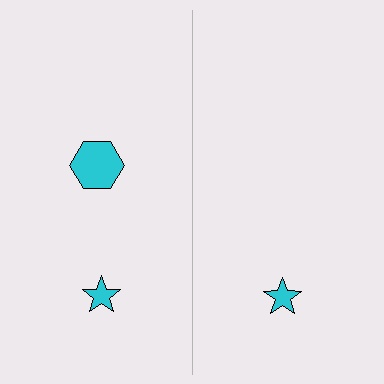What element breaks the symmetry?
A cyan hexagon is missing from the right side.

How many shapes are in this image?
There are 3 shapes in this image.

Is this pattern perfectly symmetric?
No, the pattern is not perfectly symmetric. A cyan hexagon is missing from the right side.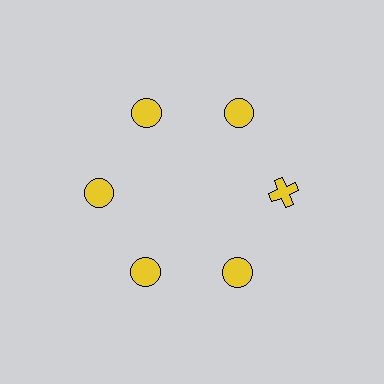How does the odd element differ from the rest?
It has a different shape: cross instead of circle.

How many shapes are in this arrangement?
There are 6 shapes arranged in a ring pattern.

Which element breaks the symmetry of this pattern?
The yellow cross at roughly the 3 o'clock position breaks the symmetry. All other shapes are yellow circles.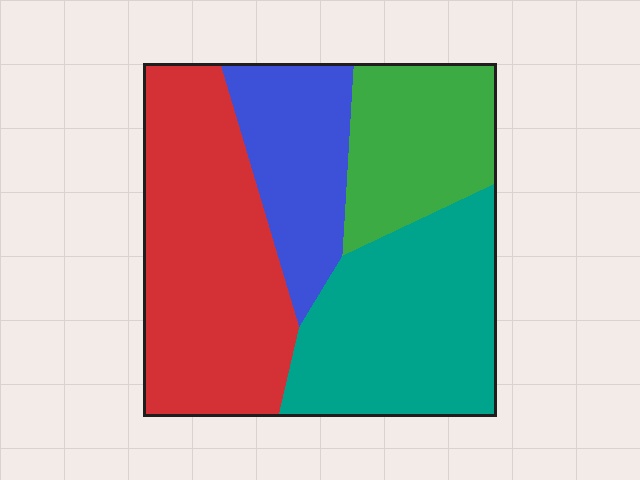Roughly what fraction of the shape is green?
Green covers about 20% of the shape.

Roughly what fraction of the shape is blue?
Blue takes up about one sixth (1/6) of the shape.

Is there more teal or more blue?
Teal.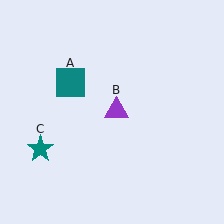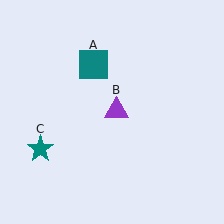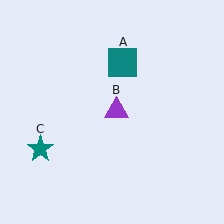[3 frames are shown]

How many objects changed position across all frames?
1 object changed position: teal square (object A).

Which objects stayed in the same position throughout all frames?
Purple triangle (object B) and teal star (object C) remained stationary.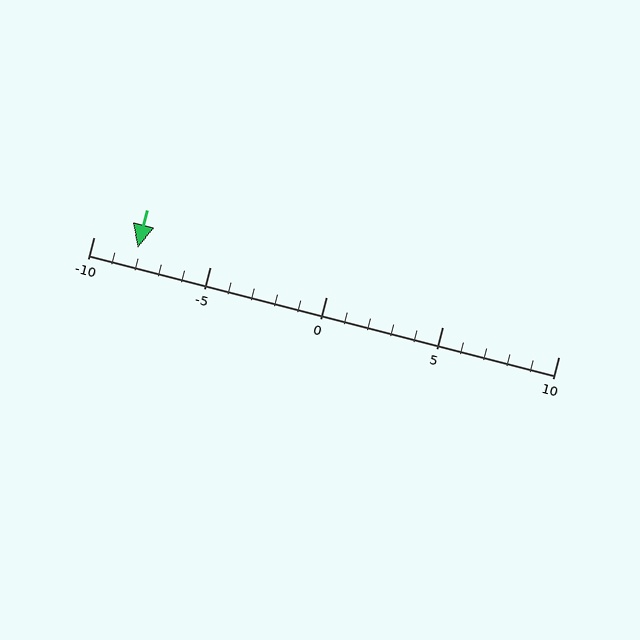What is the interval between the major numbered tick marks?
The major tick marks are spaced 5 units apart.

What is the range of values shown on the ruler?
The ruler shows values from -10 to 10.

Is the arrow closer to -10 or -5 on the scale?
The arrow is closer to -10.